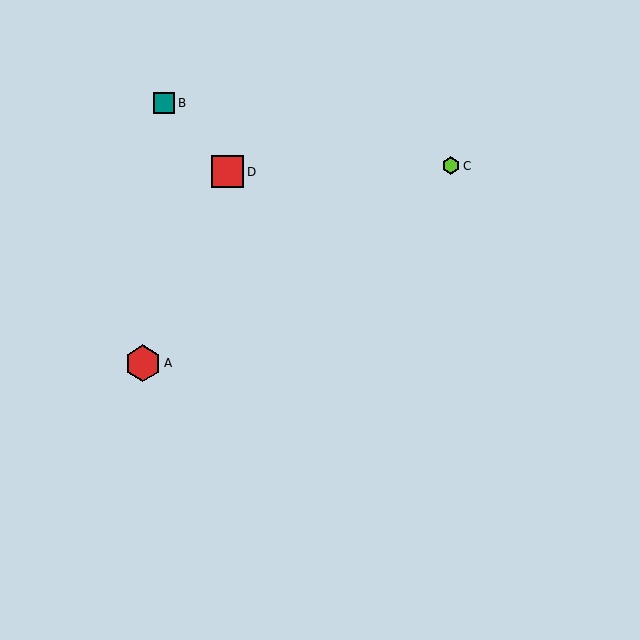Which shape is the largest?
The red hexagon (labeled A) is the largest.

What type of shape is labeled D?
Shape D is a red square.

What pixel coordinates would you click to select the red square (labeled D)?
Click at (228, 172) to select the red square D.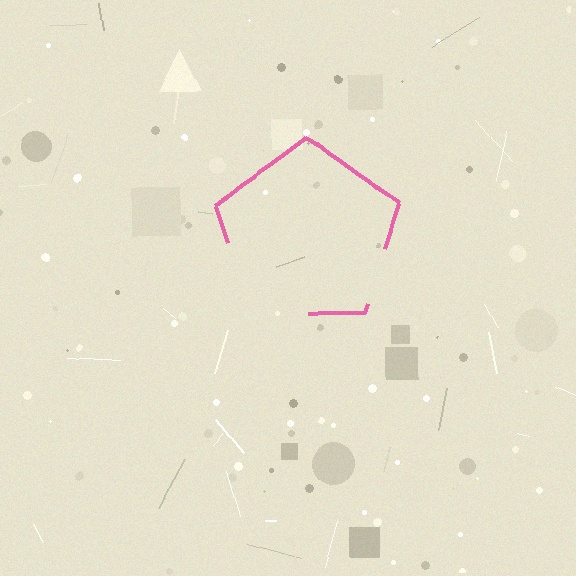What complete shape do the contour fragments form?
The contour fragments form a pentagon.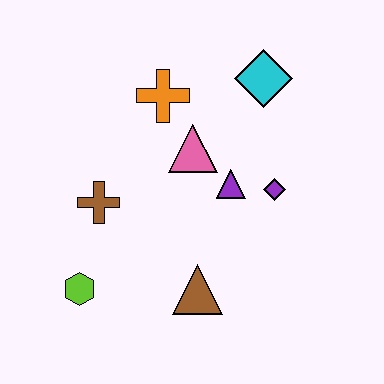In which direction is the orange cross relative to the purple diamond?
The orange cross is to the left of the purple diamond.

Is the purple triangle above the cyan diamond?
No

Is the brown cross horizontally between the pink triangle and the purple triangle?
No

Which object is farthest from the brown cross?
The cyan diamond is farthest from the brown cross.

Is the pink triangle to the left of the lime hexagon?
No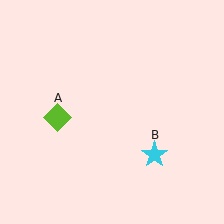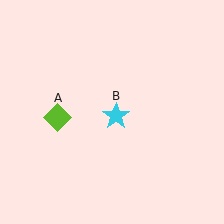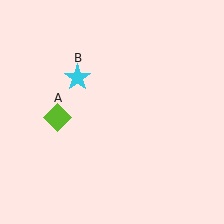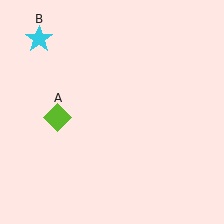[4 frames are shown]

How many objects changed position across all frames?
1 object changed position: cyan star (object B).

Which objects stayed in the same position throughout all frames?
Lime diamond (object A) remained stationary.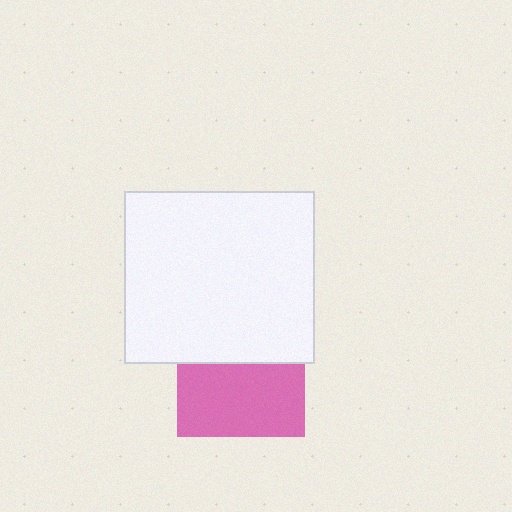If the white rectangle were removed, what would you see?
You would see the complete pink square.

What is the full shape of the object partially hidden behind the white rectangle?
The partially hidden object is a pink square.